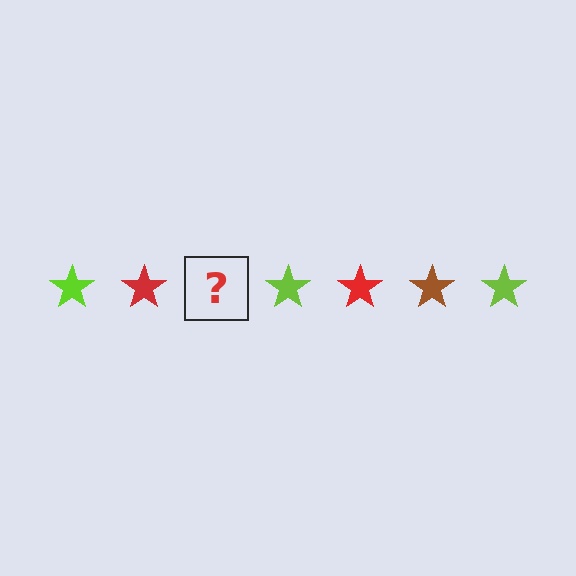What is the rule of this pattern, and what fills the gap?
The rule is that the pattern cycles through lime, red, brown stars. The gap should be filled with a brown star.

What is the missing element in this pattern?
The missing element is a brown star.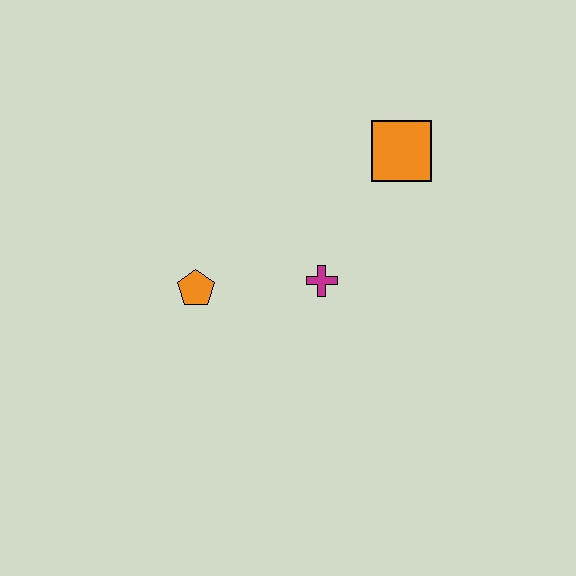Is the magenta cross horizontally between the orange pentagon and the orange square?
Yes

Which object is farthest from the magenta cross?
The orange square is farthest from the magenta cross.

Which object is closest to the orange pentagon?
The magenta cross is closest to the orange pentagon.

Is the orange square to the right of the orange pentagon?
Yes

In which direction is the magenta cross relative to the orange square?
The magenta cross is below the orange square.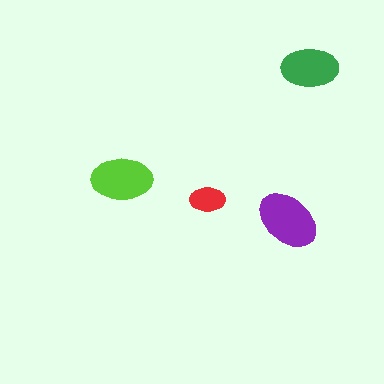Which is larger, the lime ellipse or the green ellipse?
The lime one.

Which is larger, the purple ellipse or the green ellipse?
The purple one.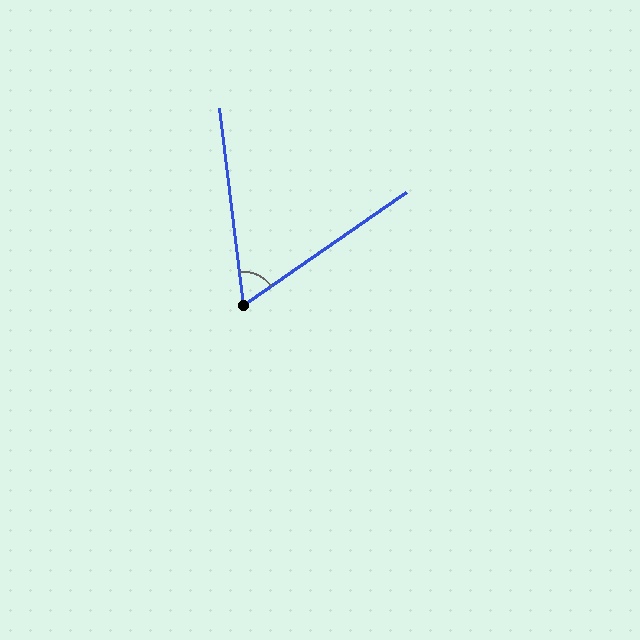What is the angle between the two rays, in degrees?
Approximately 62 degrees.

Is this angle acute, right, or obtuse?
It is acute.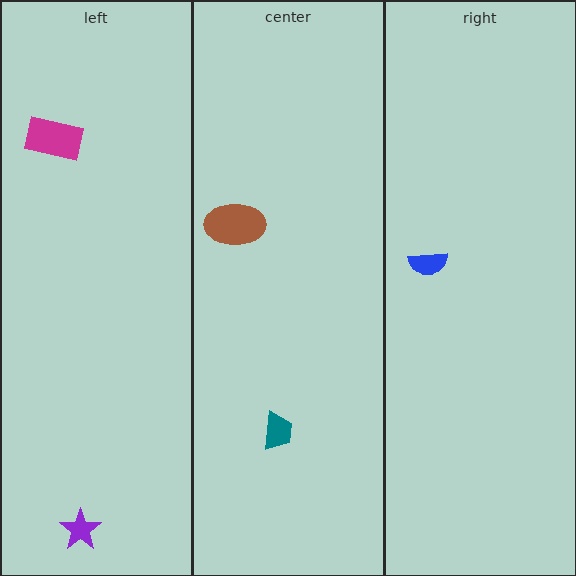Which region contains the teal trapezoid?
The center region.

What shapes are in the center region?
The teal trapezoid, the brown ellipse.